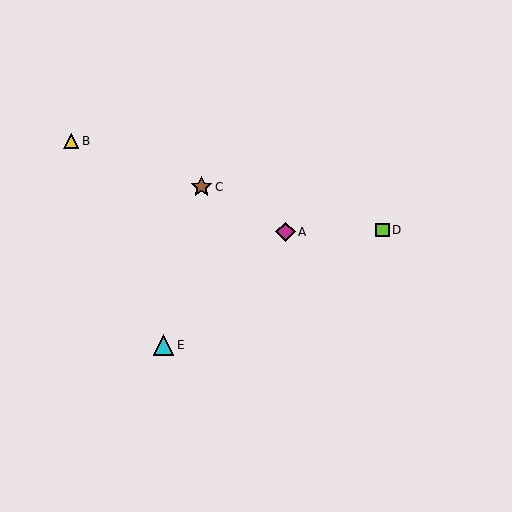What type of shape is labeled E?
Shape E is a cyan triangle.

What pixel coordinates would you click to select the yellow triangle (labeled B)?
Click at (71, 141) to select the yellow triangle B.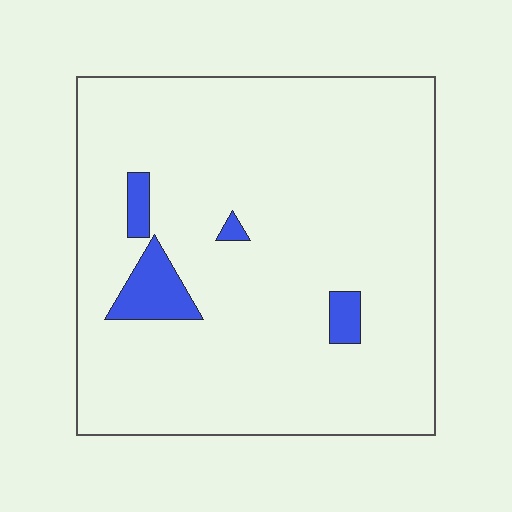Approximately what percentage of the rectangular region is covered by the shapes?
Approximately 5%.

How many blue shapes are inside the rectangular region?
4.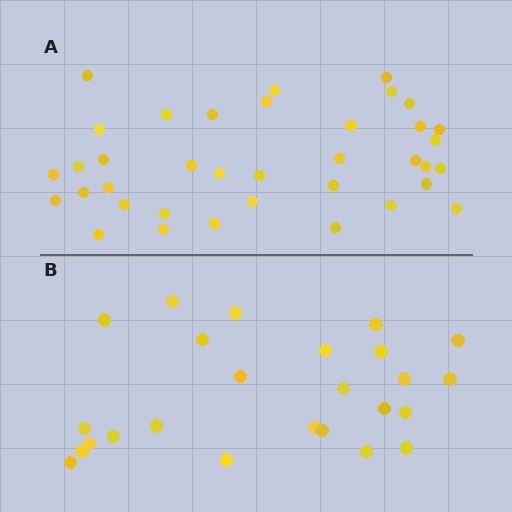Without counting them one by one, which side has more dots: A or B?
Region A (the top region) has more dots.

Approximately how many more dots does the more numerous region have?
Region A has roughly 12 or so more dots than region B.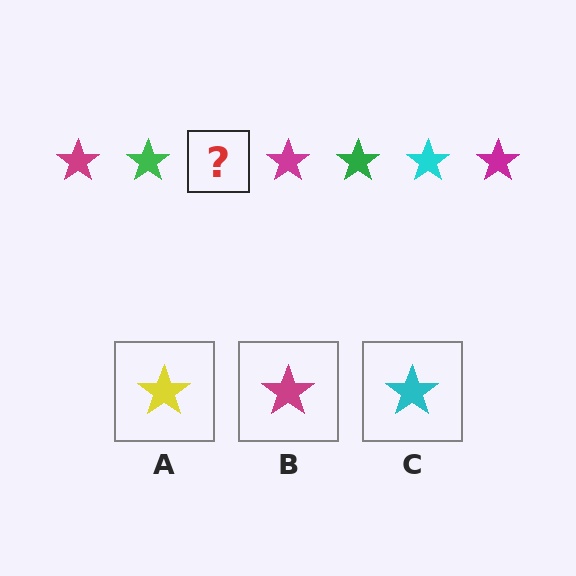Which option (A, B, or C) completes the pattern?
C.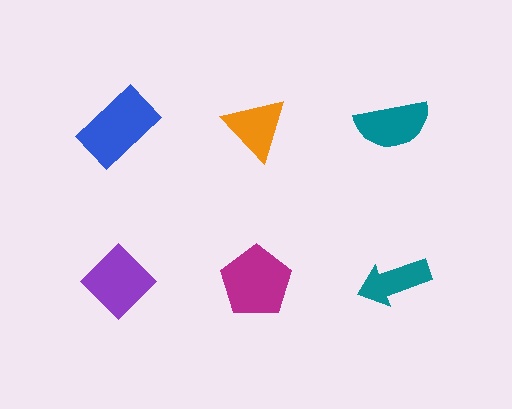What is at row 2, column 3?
A teal arrow.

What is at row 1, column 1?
A blue rectangle.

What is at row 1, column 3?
A teal semicircle.